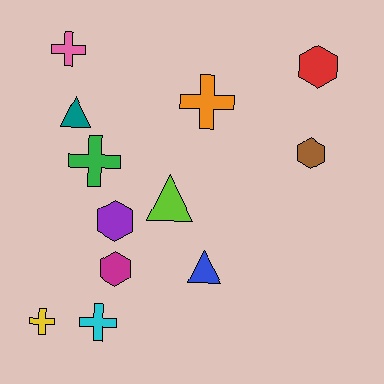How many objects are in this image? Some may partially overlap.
There are 12 objects.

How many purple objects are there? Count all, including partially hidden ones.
There is 1 purple object.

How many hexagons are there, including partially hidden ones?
There are 4 hexagons.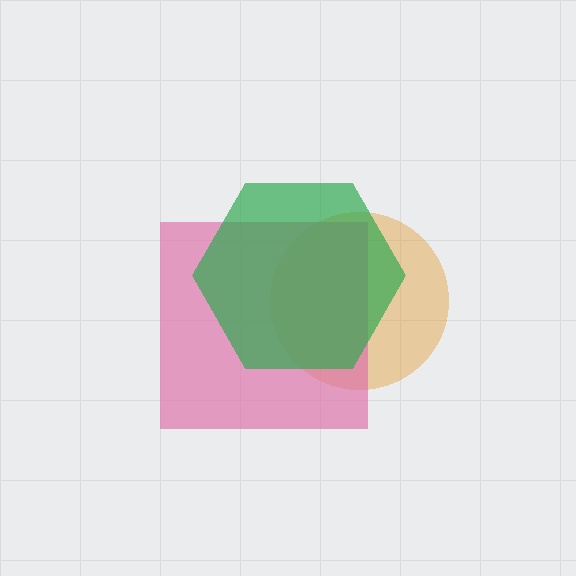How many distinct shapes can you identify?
There are 3 distinct shapes: an orange circle, a pink square, a green hexagon.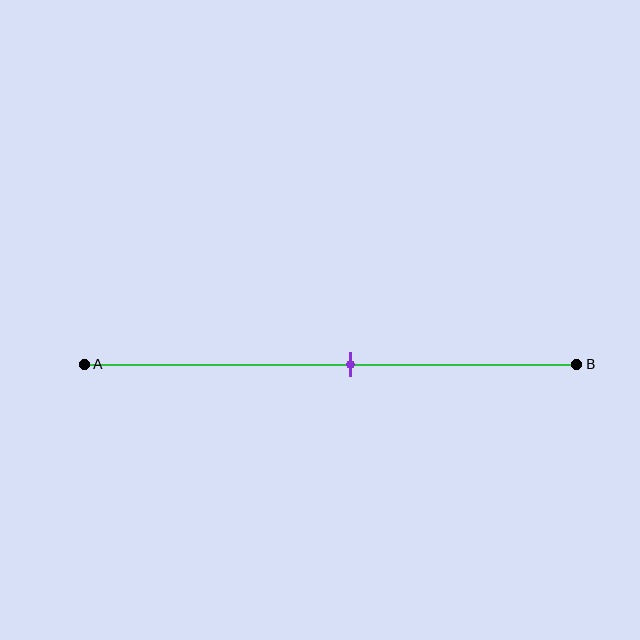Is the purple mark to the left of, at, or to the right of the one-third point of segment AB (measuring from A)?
The purple mark is to the right of the one-third point of segment AB.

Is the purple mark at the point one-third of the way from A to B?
No, the mark is at about 55% from A, not at the 33% one-third point.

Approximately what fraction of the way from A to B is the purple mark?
The purple mark is approximately 55% of the way from A to B.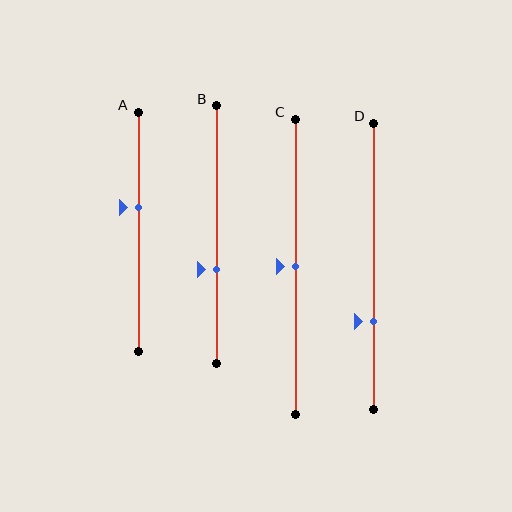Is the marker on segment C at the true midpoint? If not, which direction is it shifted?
Yes, the marker on segment C is at the true midpoint.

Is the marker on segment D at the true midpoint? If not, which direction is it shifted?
No, the marker on segment D is shifted downward by about 19% of the segment length.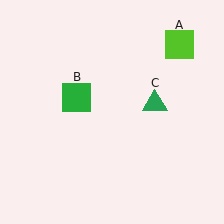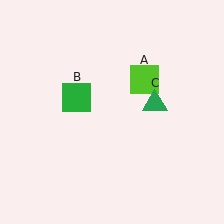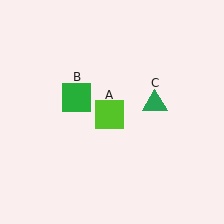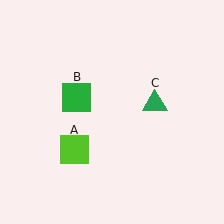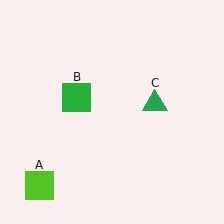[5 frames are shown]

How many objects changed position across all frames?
1 object changed position: lime square (object A).